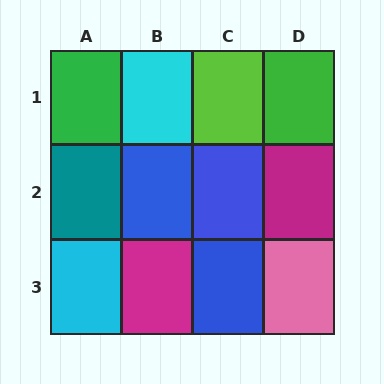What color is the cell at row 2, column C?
Blue.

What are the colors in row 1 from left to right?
Green, cyan, lime, green.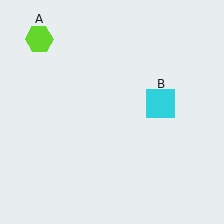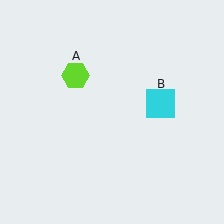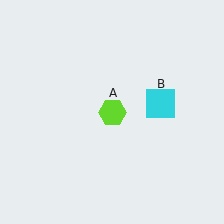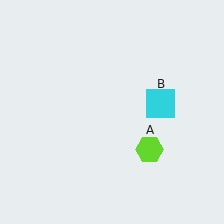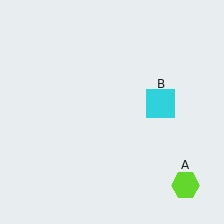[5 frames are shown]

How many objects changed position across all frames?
1 object changed position: lime hexagon (object A).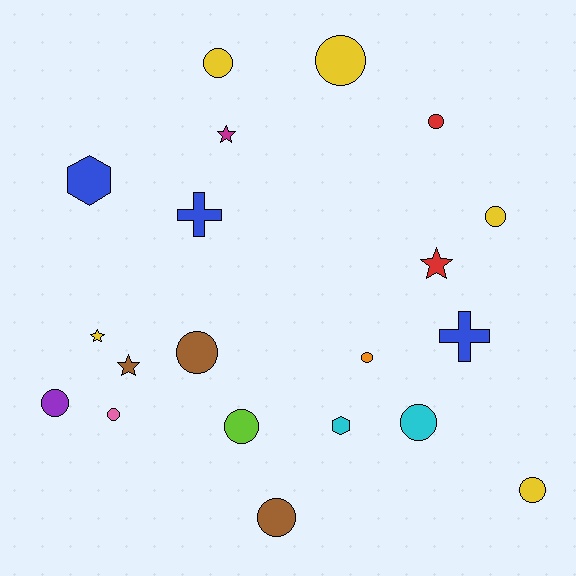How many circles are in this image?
There are 12 circles.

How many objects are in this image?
There are 20 objects.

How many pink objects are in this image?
There is 1 pink object.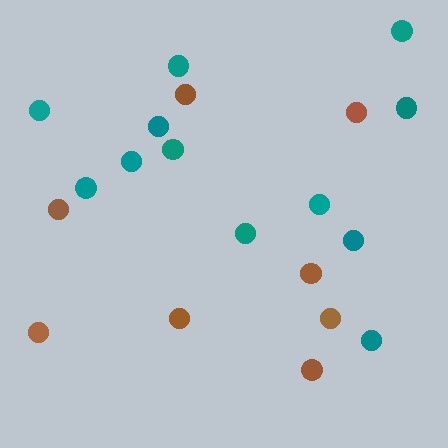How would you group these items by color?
There are 2 groups: one group of brown circles (8) and one group of teal circles (12).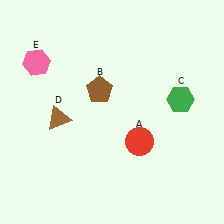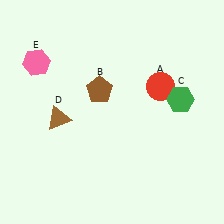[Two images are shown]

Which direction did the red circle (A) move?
The red circle (A) moved up.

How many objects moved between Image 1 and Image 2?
1 object moved between the two images.